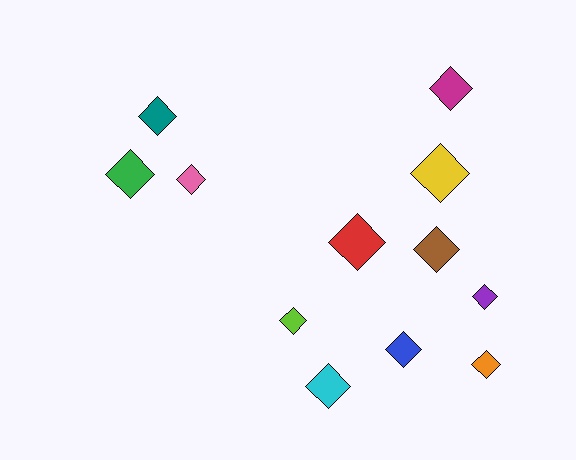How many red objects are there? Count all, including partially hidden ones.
There is 1 red object.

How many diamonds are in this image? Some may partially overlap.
There are 12 diamonds.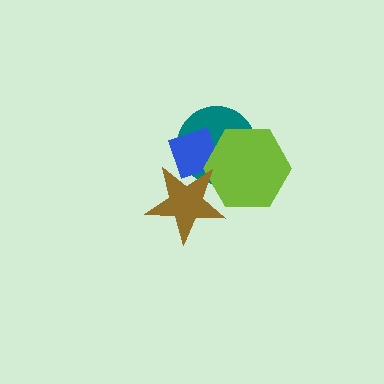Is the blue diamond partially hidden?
Yes, it is partially covered by another shape.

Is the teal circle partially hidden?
Yes, it is partially covered by another shape.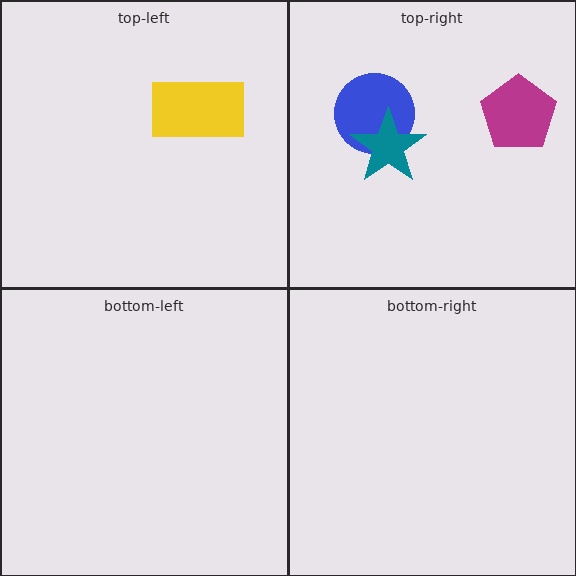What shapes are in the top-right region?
The blue circle, the teal star, the magenta pentagon.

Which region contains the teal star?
The top-right region.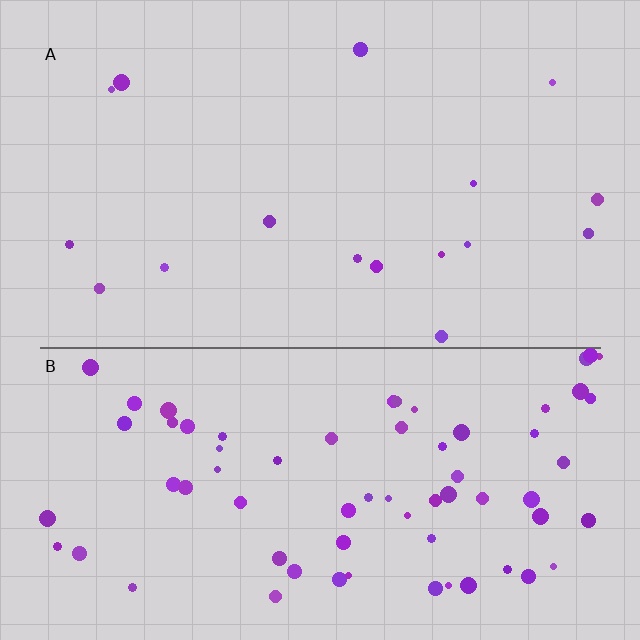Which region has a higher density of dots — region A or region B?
B (the bottom).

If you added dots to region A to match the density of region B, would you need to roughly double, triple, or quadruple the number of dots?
Approximately quadruple.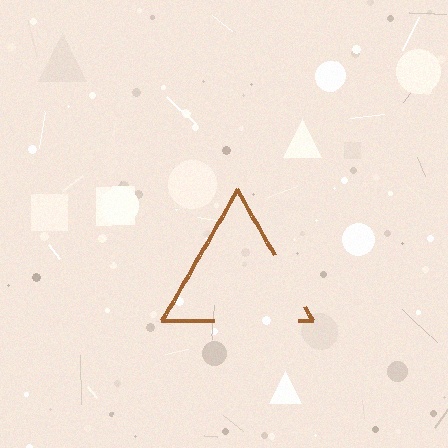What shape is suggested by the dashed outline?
The dashed outline suggests a triangle.